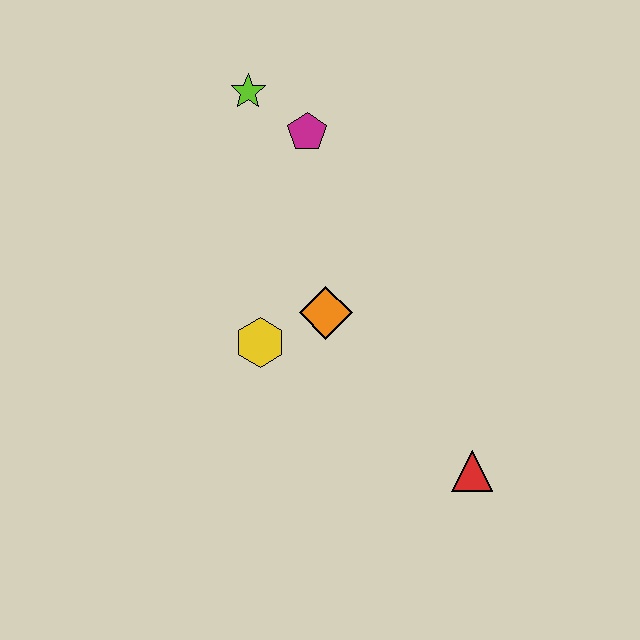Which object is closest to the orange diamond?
The yellow hexagon is closest to the orange diamond.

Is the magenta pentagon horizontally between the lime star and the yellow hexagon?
No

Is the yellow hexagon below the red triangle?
No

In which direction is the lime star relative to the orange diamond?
The lime star is above the orange diamond.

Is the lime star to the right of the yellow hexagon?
No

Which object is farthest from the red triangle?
The lime star is farthest from the red triangle.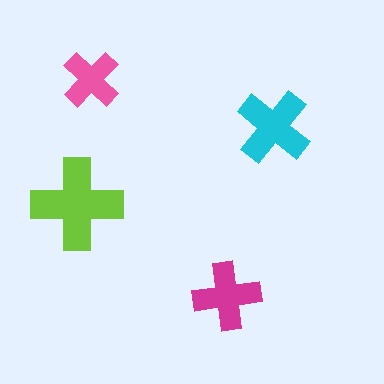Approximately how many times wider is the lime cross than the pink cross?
About 1.5 times wider.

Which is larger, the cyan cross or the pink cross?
The cyan one.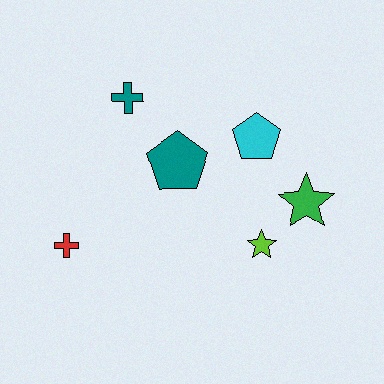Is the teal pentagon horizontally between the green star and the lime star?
No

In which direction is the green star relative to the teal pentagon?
The green star is to the right of the teal pentagon.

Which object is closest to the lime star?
The green star is closest to the lime star.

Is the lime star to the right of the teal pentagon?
Yes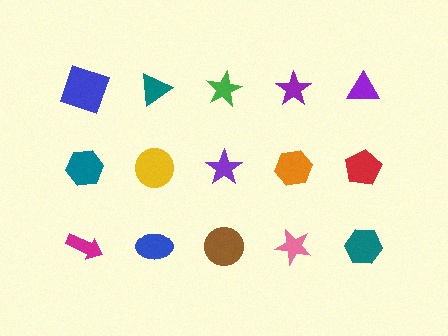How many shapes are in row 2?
5 shapes.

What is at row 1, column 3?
A green star.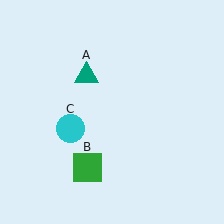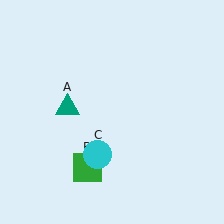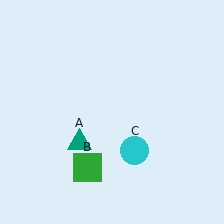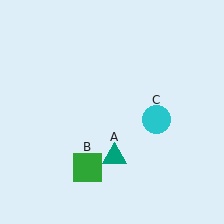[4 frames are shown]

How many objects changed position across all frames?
2 objects changed position: teal triangle (object A), cyan circle (object C).